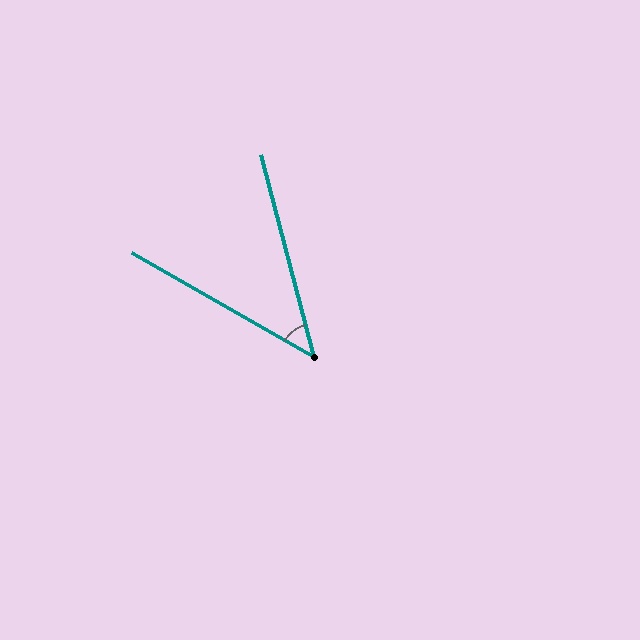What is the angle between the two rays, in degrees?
Approximately 45 degrees.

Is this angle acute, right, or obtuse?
It is acute.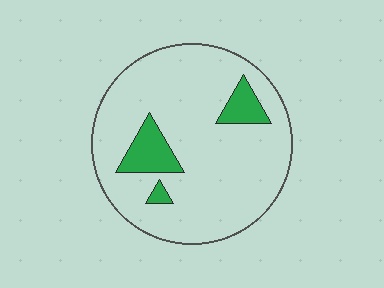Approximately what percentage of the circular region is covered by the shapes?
Approximately 10%.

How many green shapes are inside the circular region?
3.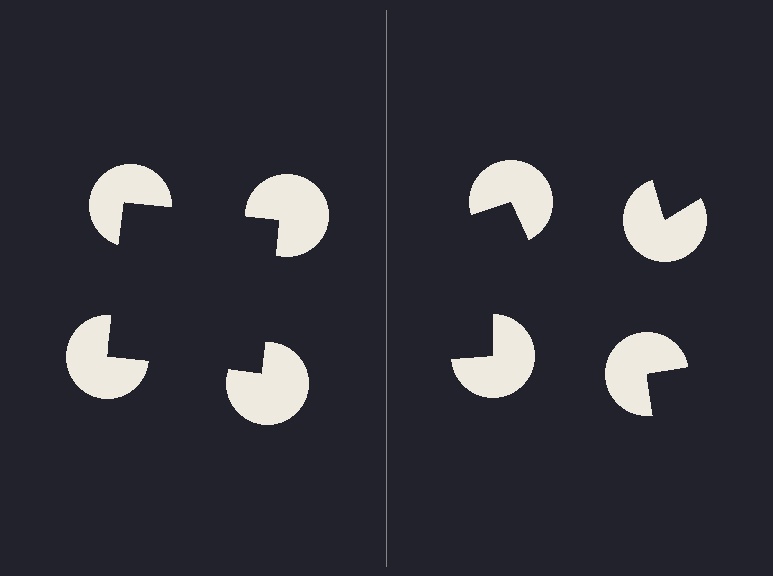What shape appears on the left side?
An illusory square.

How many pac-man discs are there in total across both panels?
8 — 4 on each side.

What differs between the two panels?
The pac-man discs are positioned identically on both sides; only the wedge orientations differ. On the left they align to a square; on the right they are misaligned.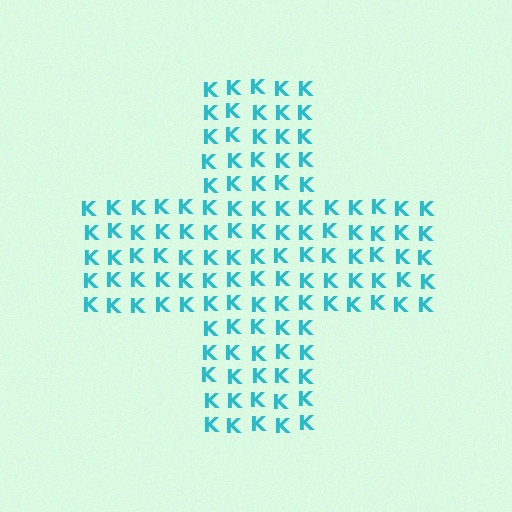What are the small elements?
The small elements are letter K's.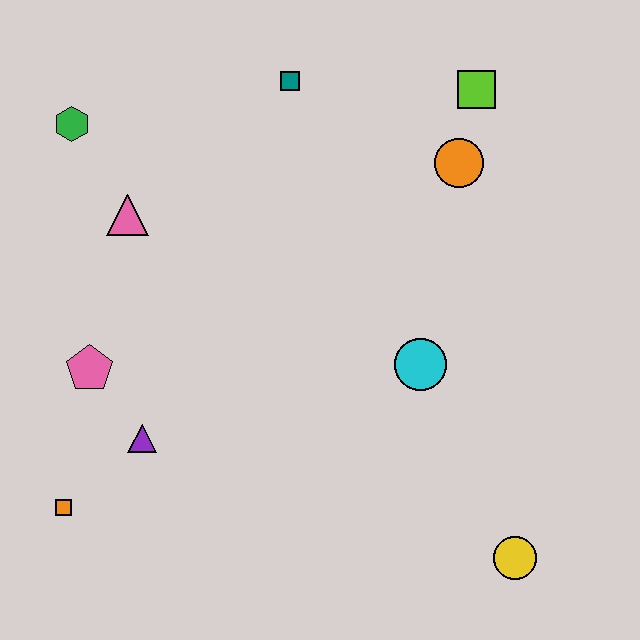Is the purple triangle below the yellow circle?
No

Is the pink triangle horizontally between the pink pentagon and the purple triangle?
Yes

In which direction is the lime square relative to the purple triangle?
The lime square is above the purple triangle.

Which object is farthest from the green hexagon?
The yellow circle is farthest from the green hexagon.